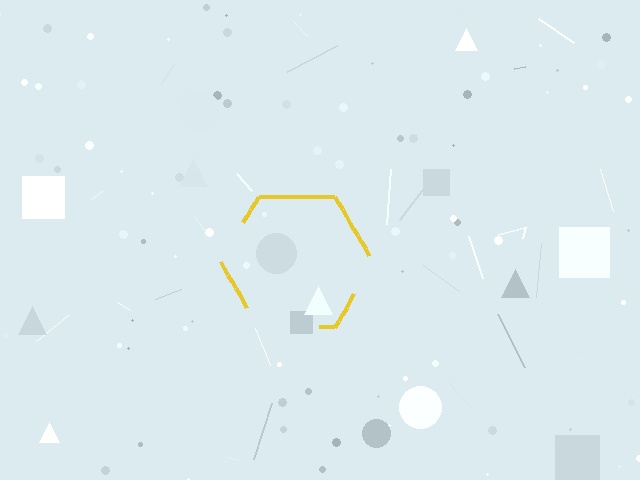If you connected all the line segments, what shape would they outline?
They would outline a hexagon.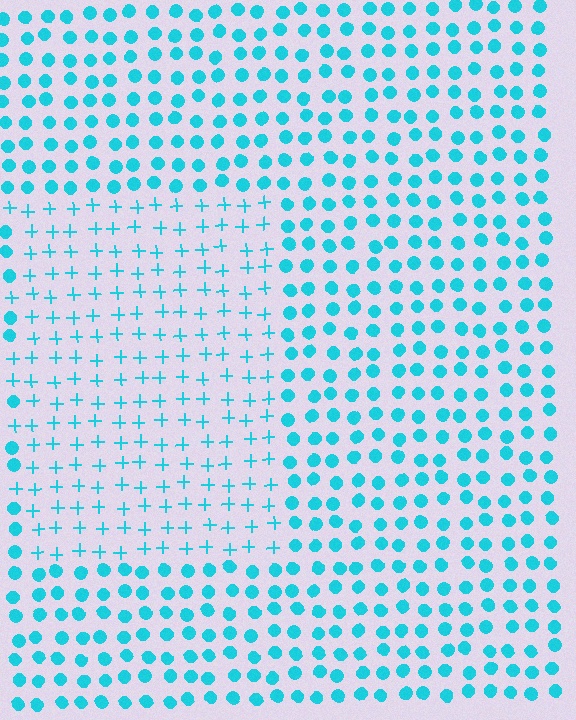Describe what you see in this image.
The image is filled with small cyan elements arranged in a uniform grid. A rectangle-shaped region contains plus signs, while the surrounding area contains circles. The boundary is defined purely by the change in element shape.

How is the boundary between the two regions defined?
The boundary is defined by a change in element shape: plus signs inside vs. circles outside. All elements share the same color and spacing.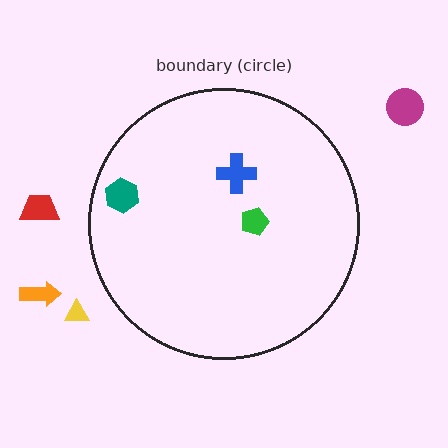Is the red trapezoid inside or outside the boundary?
Outside.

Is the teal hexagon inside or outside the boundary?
Inside.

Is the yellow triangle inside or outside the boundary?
Outside.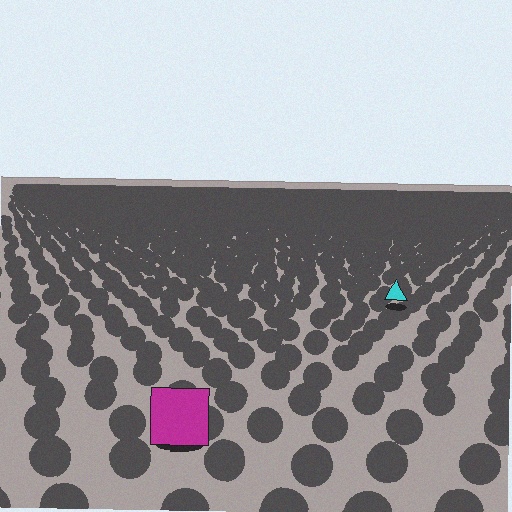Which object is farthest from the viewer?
The cyan triangle is farthest from the viewer. It appears smaller and the ground texture around it is denser.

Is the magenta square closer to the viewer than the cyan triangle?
Yes. The magenta square is closer — you can tell from the texture gradient: the ground texture is coarser near it.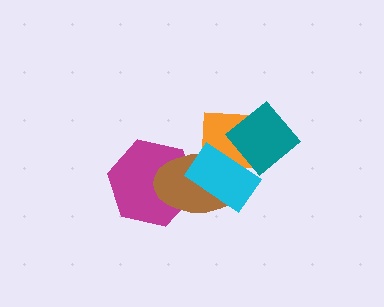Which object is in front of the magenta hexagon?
The brown ellipse is in front of the magenta hexagon.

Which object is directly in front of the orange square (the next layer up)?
The brown ellipse is directly in front of the orange square.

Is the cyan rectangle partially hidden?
Yes, it is partially covered by another shape.